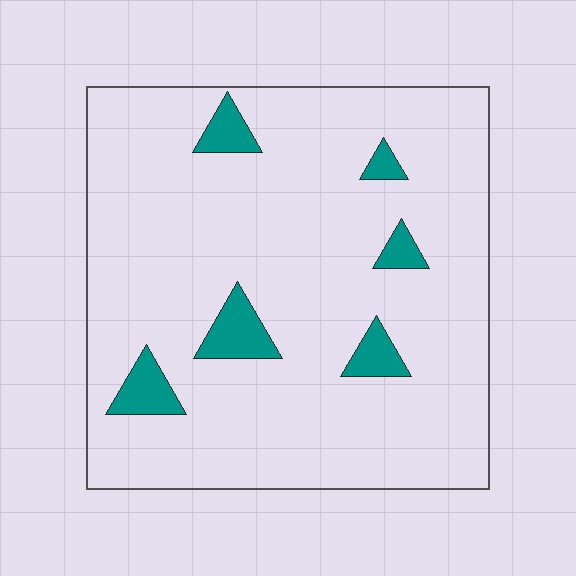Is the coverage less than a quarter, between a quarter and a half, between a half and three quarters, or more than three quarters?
Less than a quarter.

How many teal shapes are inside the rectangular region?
6.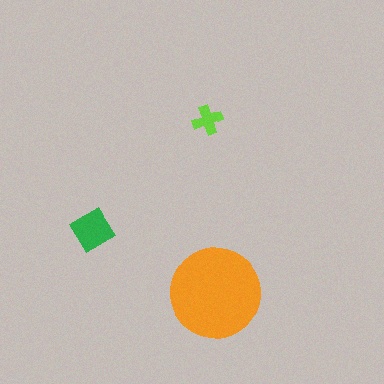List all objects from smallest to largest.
The lime cross, the green diamond, the orange circle.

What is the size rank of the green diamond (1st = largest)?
2nd.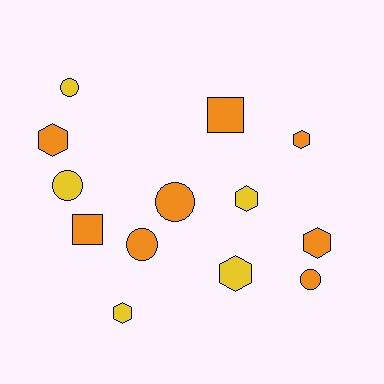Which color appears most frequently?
Orange, with 8 objects.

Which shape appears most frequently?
Hexagon, with 6 objects.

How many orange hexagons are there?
There are 3 orange hexagons.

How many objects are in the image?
There are 13 objects.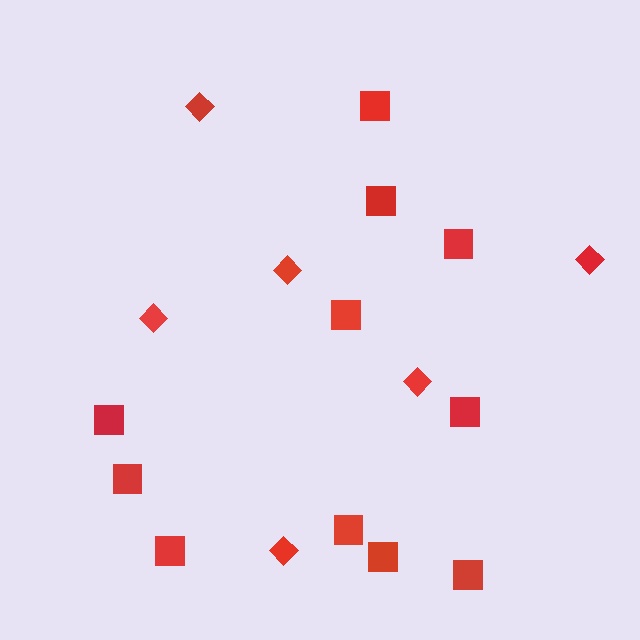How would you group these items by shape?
There are 2 groups: one group of squares (11) and one group of diamonds (6).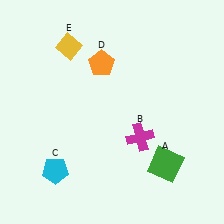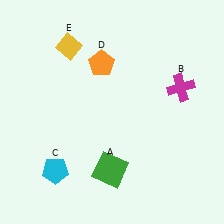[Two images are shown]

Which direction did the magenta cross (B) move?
The magenta cross (B) moved up.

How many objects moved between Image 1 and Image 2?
2 objects moved between the two images.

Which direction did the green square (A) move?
The green square (A) moved left.